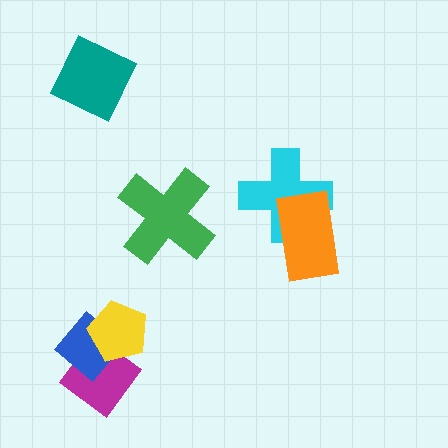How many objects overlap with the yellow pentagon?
2 objects overlap with the yellow pentagon.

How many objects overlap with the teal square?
0 objects overlap with the teal square.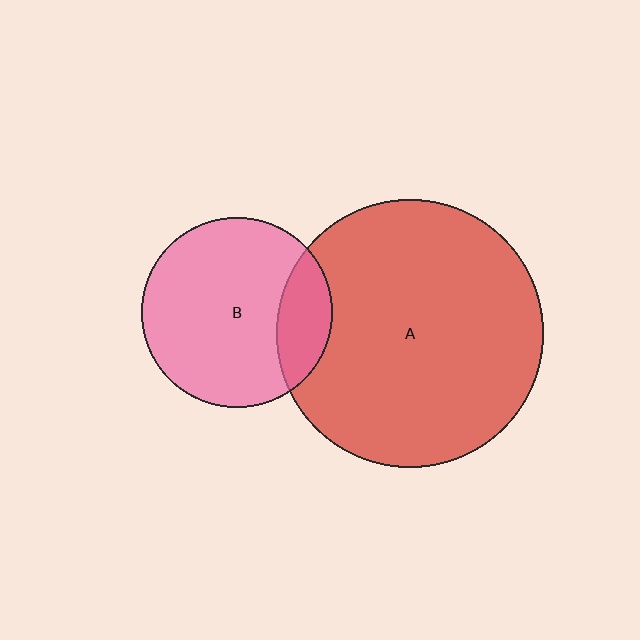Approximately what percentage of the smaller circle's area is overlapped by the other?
Approximately 20%.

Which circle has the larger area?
Circle A (red).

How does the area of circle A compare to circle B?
Approximately 2.0 times.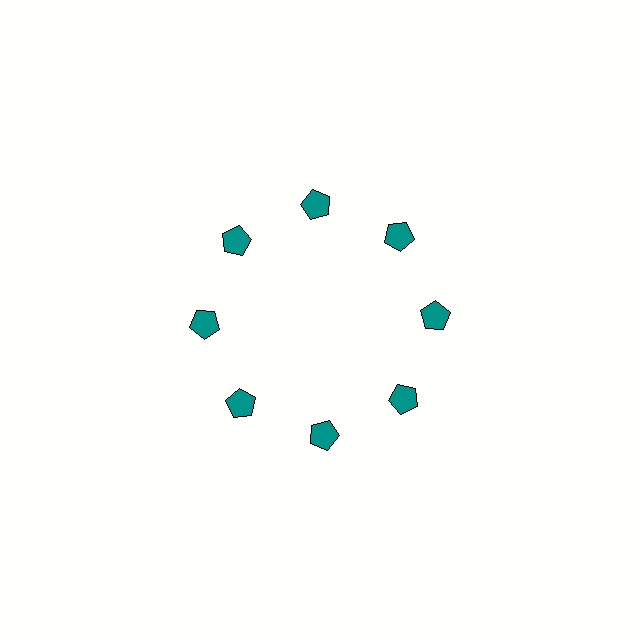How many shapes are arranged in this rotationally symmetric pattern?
There are 8 shapes, arranged in 8 groups of 1.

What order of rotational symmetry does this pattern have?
This pattern has 8-fold rotational symmetry.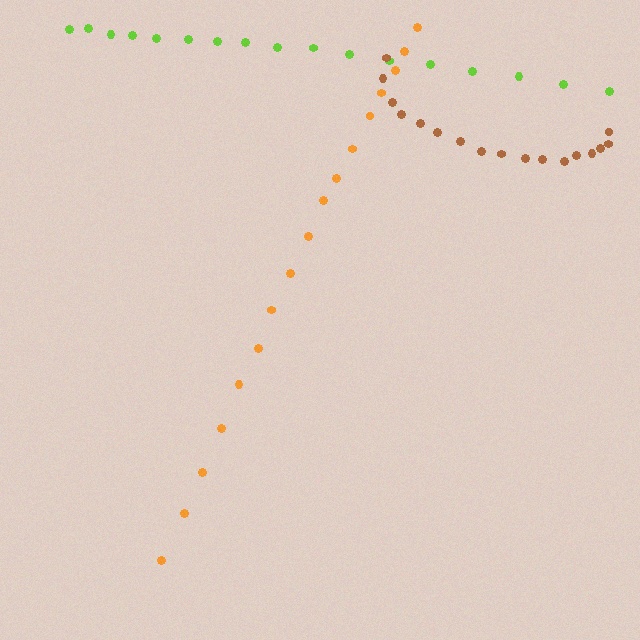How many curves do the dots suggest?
There are 3 distinct paths.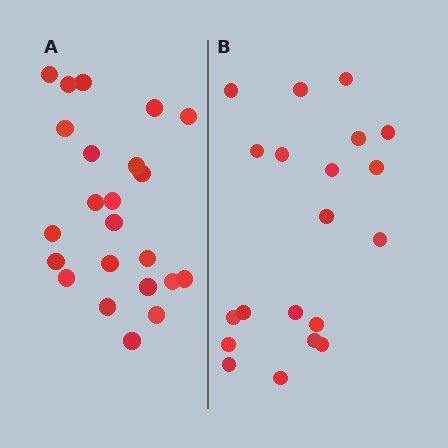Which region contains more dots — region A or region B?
Region A (the left region) has more dots.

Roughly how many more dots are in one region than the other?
Region A has just a few more — roughly 2 or 3 more dots than region B.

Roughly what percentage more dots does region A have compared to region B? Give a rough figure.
About 15% more.